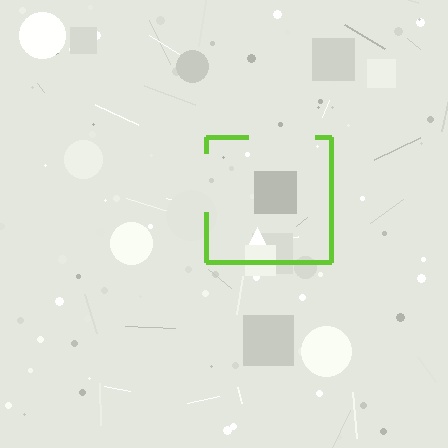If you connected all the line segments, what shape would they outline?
They would outline a square.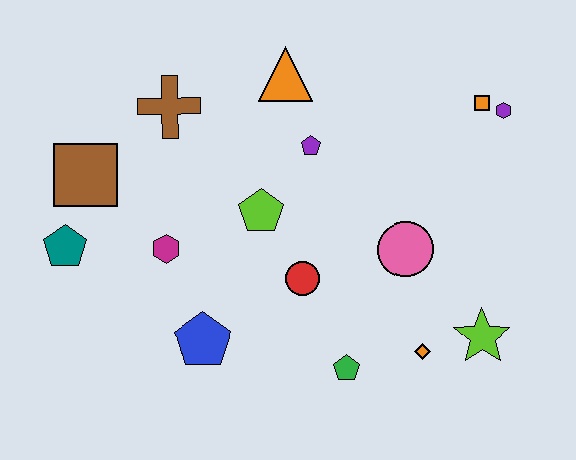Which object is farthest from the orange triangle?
The lime star is farthest from the orange triangle.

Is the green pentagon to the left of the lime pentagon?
No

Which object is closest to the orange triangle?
The purple pentagon is closest to the orange triangle.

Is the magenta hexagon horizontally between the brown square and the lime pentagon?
Yes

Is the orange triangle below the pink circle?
No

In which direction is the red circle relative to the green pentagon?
The red circle is above the green pentagon.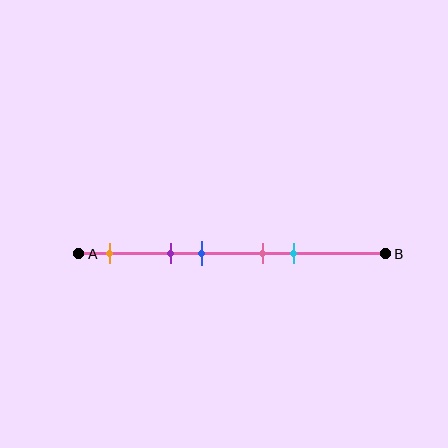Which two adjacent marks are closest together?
The pink and cyan marks are the closest adjacent pair.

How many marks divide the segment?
There are 5 marks dividing the segment.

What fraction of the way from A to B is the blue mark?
The blue mark is approximately 40% (0.4) of the way from A to B.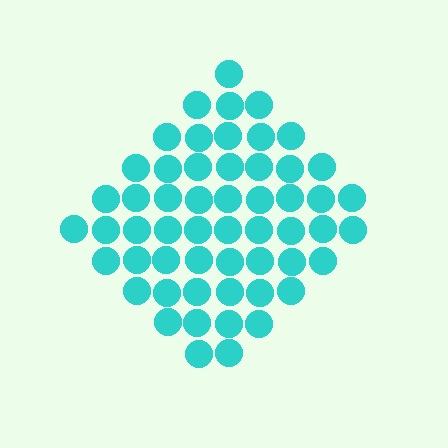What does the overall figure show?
The overall figure shows a diamond.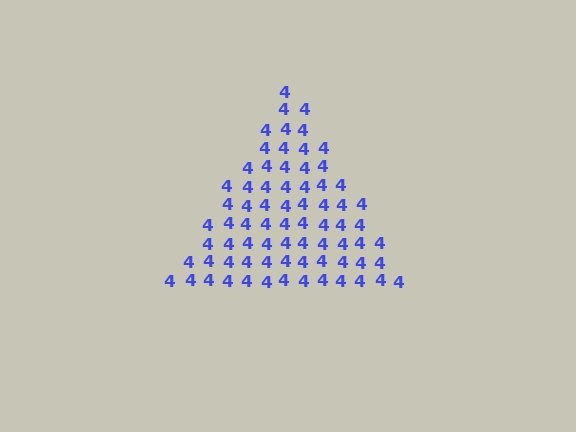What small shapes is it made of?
It is made of small digit 4's.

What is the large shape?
The large shape is a triangle.